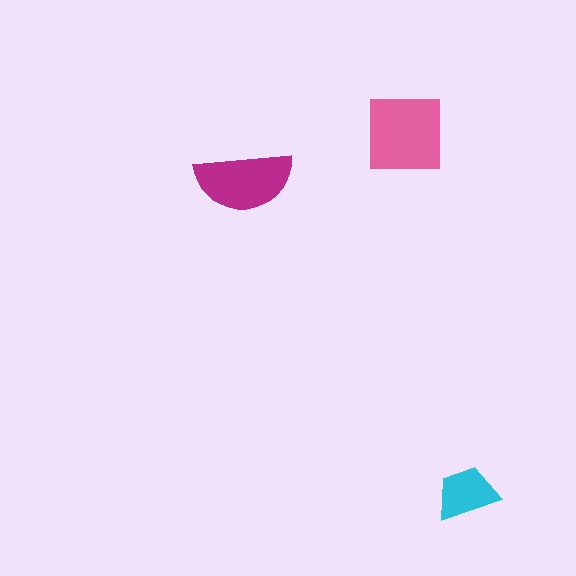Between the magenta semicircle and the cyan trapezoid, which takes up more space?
The magenta semicircle.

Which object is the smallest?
The cyan trapezoid.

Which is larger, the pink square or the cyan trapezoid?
The pink square.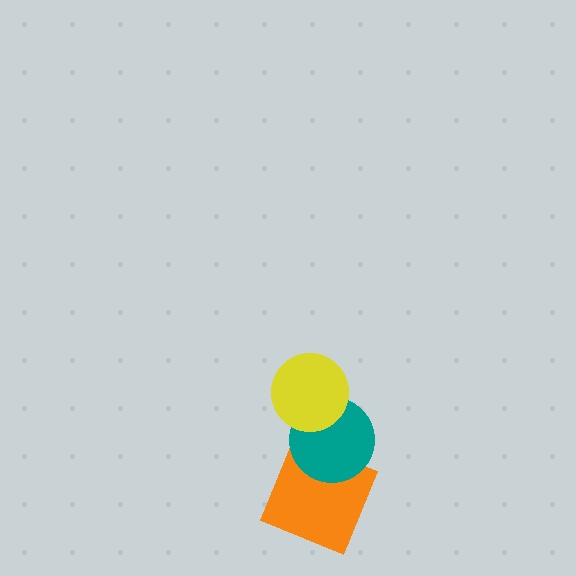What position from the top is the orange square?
The orange square is 3rd from the top.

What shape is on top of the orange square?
The teal circle is on top of the orange square.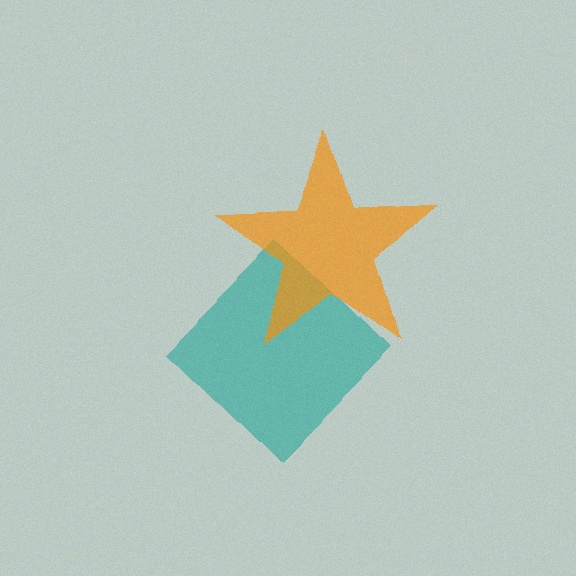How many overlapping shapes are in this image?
There are 2 overlapping shapes in the image.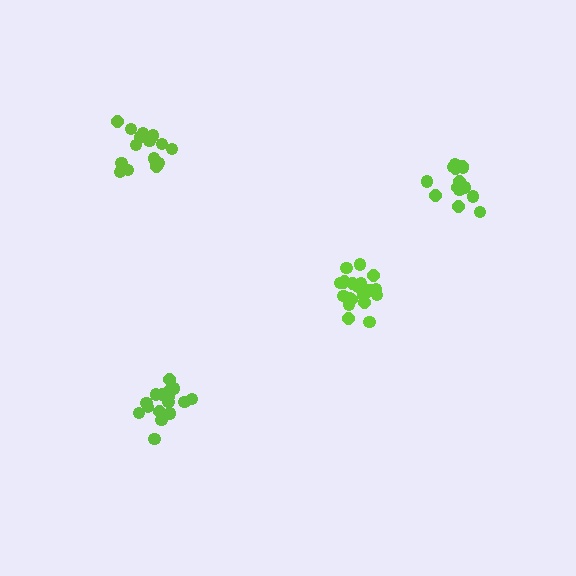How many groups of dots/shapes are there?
There are 4 groups.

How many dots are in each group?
Group 1: 17 dots, Group 2: 15 dots, Group 3: 21 dots, Group 4: 16 dots (69 total).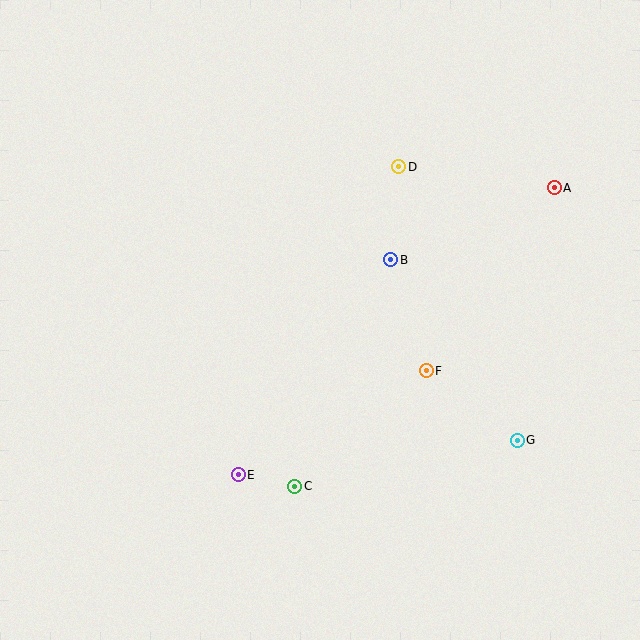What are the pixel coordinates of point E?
Point E is at (238, 475).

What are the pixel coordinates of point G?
Point G is at (517, 440).